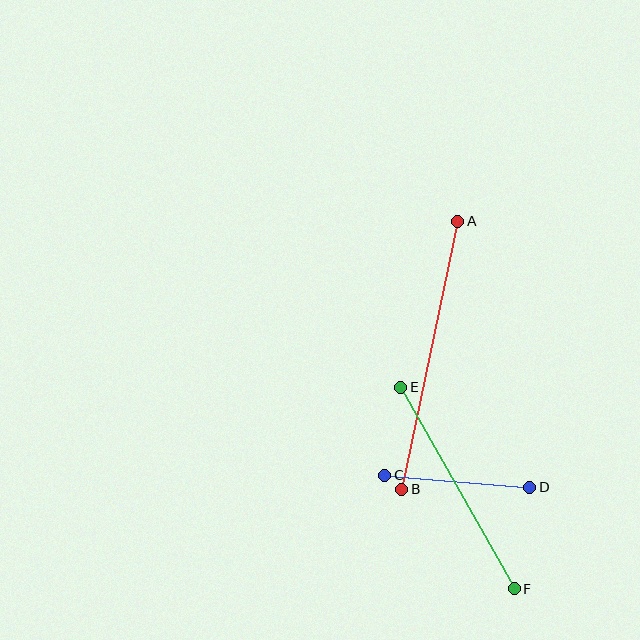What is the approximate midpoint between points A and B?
The midpoint is at approximately (430, 355) pixels.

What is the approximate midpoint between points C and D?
The midpoint is at approximately (457, 481) pixels.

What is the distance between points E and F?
The distance is approximately 231 pixels.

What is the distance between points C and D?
The distance is approximately 146 pixels.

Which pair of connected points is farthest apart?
Points A and B are farthest apart.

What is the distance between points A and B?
The distance is approximately 274 pixels.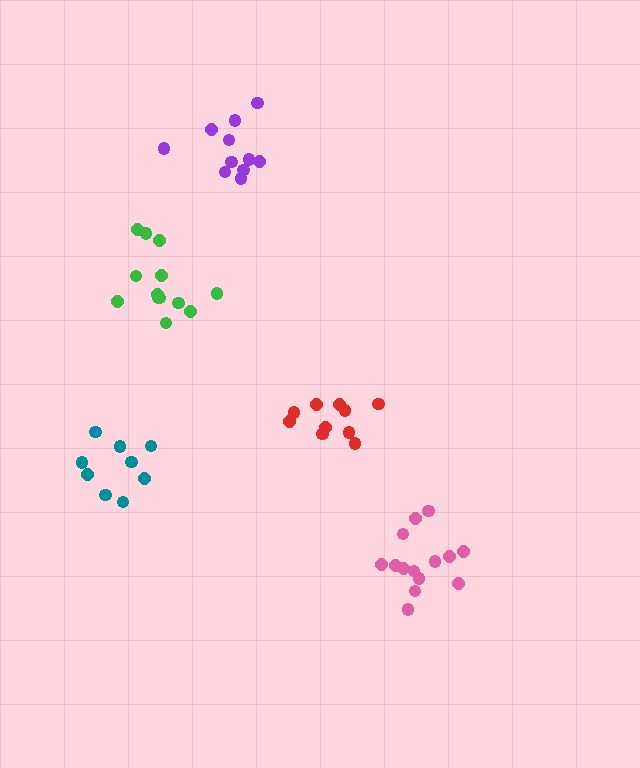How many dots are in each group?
Group 1: 9 dots, Group 2: 11 dots, Group 3: 10 dots, Group 4: 13 dots, Group 5: 14 dots (57 total).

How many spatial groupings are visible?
There are 5 spatial groupings.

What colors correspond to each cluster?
The clusters are colored: teal, purple, red, green, pink.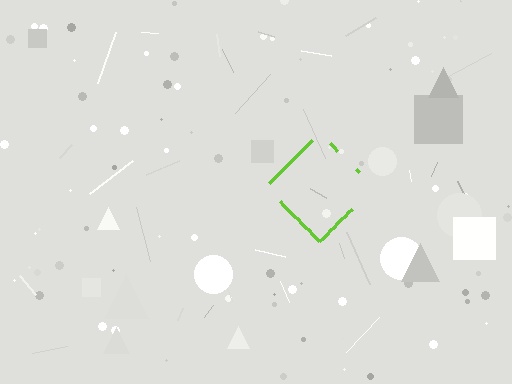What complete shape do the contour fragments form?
The contour fragments form a diamond.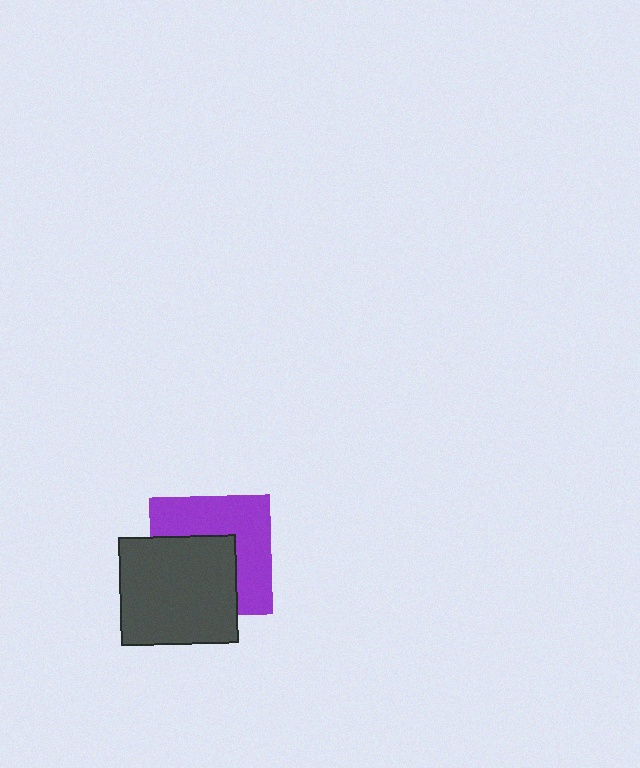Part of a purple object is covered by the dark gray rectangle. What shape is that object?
It is a square.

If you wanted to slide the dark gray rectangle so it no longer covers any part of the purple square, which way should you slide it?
Slide it toward the lower-left — that is the most direct way to separate the two shapes.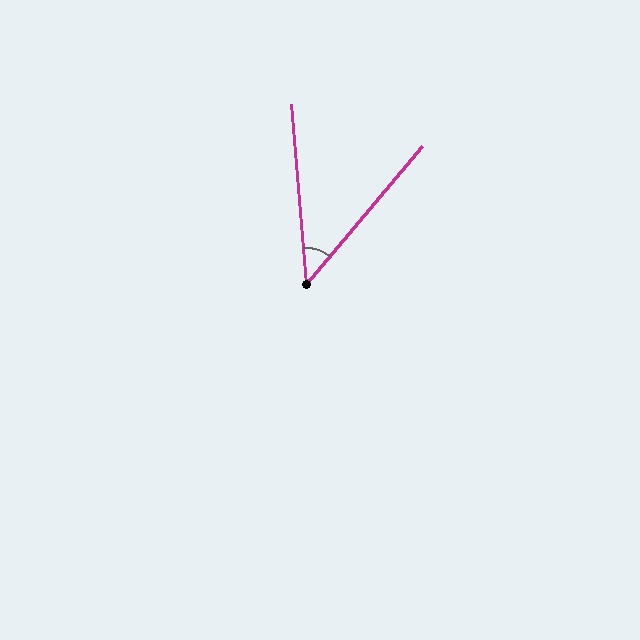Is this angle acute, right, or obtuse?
It is acute.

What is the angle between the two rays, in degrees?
Approximately 45 degrees.